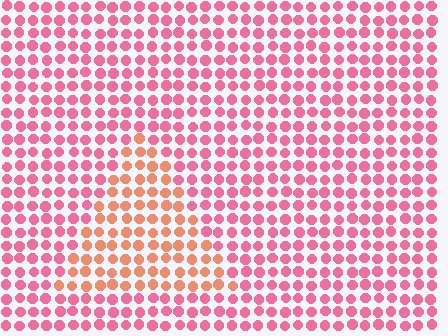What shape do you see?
I see a triangle.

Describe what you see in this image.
The image is filled with small pink elements in a uniform arrangement. A triangle-shaped region is visible where the elements are tinted to a slightly different hue, forming a subtle color boundary.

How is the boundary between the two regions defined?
The boundary is defined purely by a slight shift in hue (about 37 degrees). Spacing, size, and orientation are identical on both sides.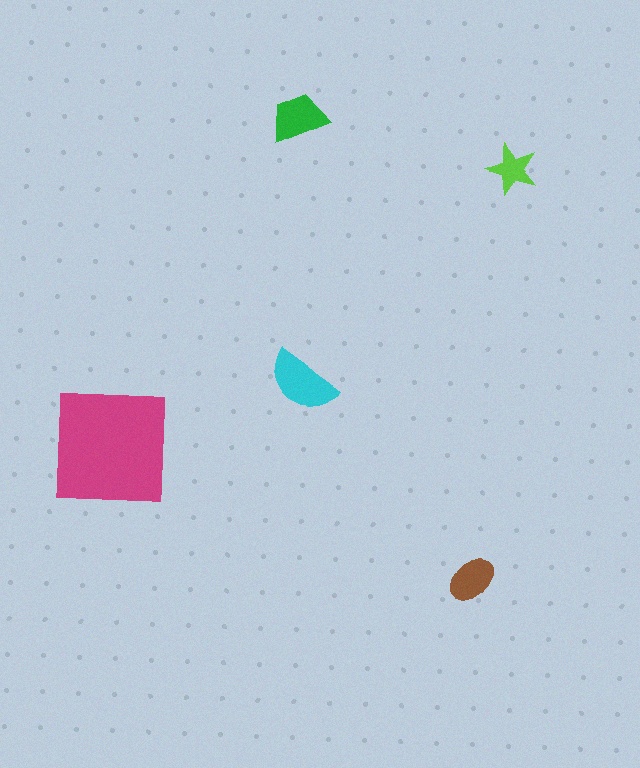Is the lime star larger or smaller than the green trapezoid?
Smaller.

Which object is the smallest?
The lime star.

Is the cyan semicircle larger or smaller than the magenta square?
Smaller.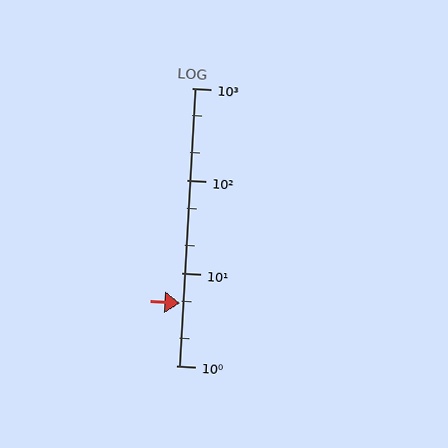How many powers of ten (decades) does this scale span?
The scale spans 3 decades, from 1 to 1000.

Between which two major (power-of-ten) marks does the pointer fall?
The pointer is between 1 and 10.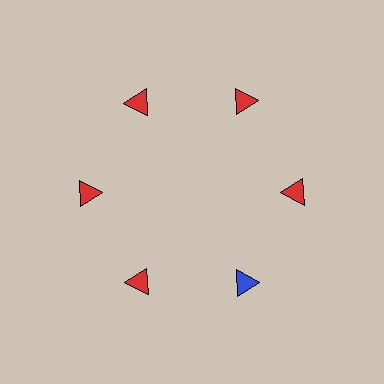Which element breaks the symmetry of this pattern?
The blue triangle at roughly the 5 o'clock position breaks the symmetry. All other shapes are red triangles.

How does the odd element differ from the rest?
It has a different color: blue instead of red.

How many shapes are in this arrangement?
There are 6 shapes arranged in a ring pattern.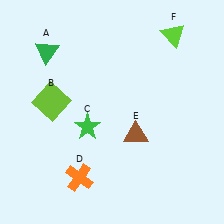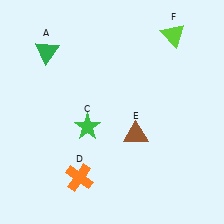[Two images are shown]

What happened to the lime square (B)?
The lime square (B) was removed in Image 2. It was in the top-left area of Image 1.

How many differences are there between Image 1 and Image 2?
There is 1 difference between the two images.